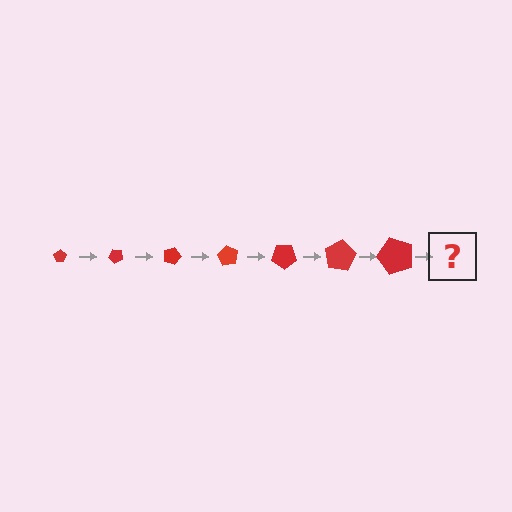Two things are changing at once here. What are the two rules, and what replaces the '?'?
The two rules are that the pentagon grows larger each step and it rotates 45 degrees each step. The '?' should be a pentagon, larger than the previous one and rotated 315 degrees from the start.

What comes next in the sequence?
The next element should be a pentagon, larger than the previous one and rotated 315 degrees from the start.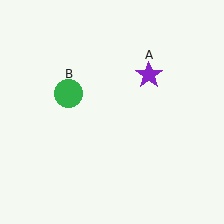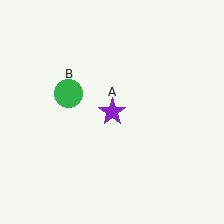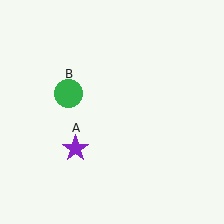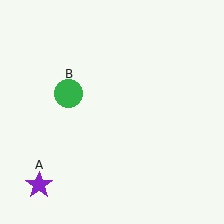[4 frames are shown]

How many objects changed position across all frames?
1 object changed position: purple star (object A).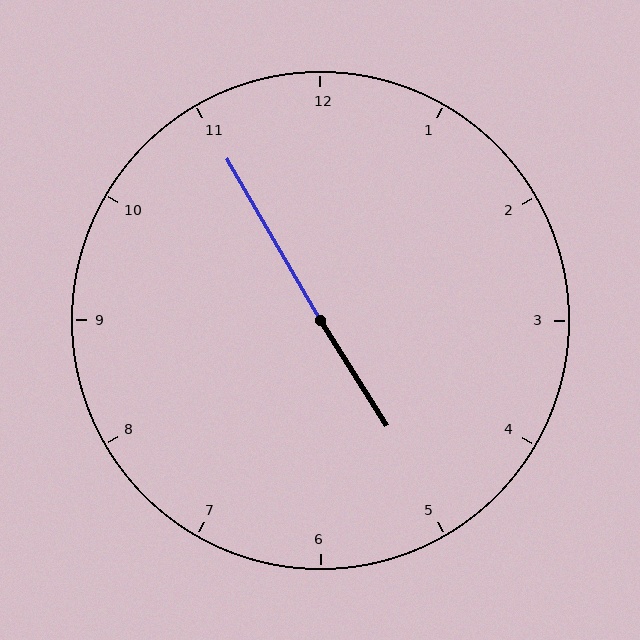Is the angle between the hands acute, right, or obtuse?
It is obtuse.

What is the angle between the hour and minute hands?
Approximately 178 degrees.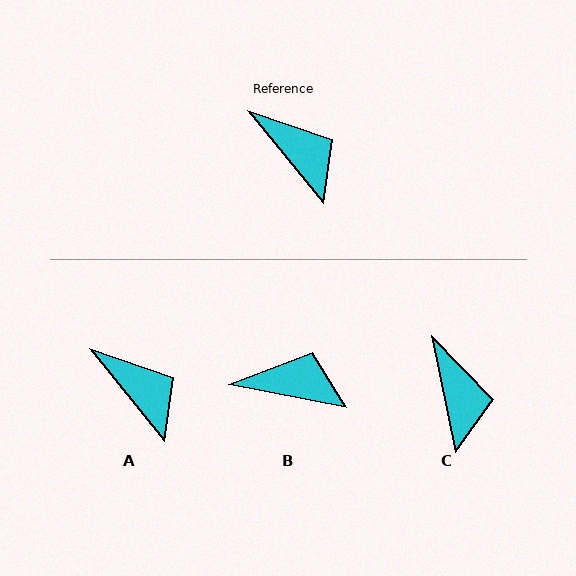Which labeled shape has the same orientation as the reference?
A.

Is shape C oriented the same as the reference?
No, it is off by about 28 degrees.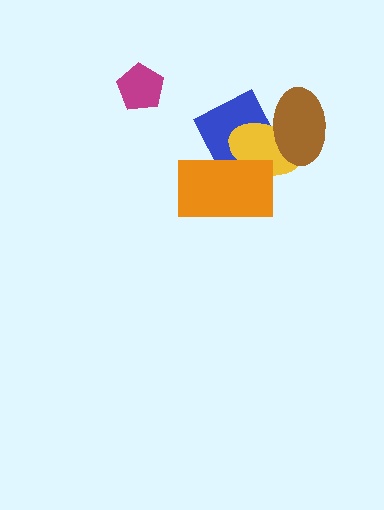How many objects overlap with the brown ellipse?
2 objects overlap with the brown ellipse.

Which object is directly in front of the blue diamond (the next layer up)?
The yellow ellipse is directly in front of the blue diamond.